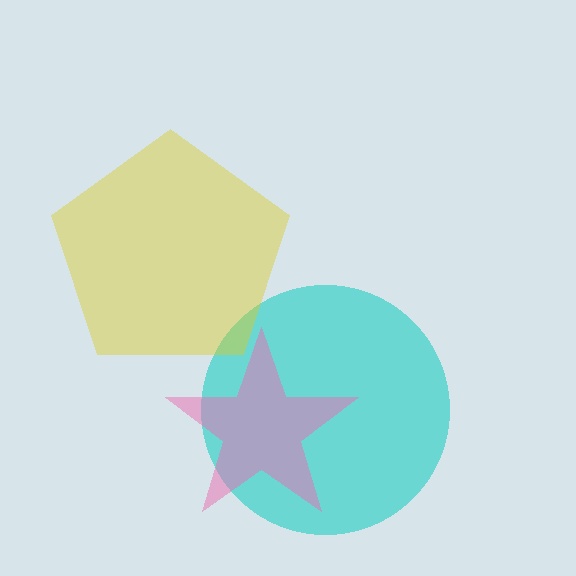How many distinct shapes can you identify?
There are 3 distinct shapes: a cyan circle, a yellow pentagon, a pink star.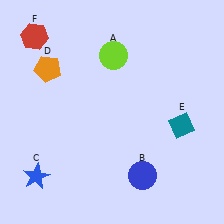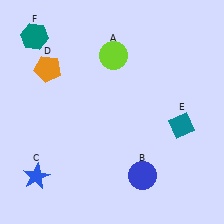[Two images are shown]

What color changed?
The hexagon (F) changed from red in Image 1 to teal in Image 2.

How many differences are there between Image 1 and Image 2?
There is 1 difference between the two images.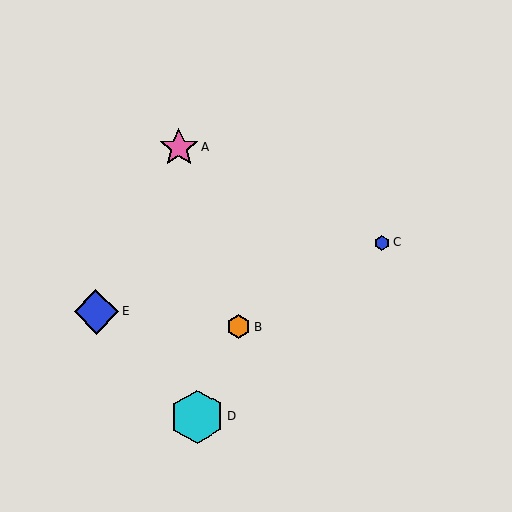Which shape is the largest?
The cyan hexagon (labeled D) is the largest.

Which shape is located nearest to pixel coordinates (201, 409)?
The cyan hexagon (labeled D) at (197, 417) is nearest to that location.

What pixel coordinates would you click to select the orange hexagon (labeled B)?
Click at (238, 327) to select the orange hexagon B.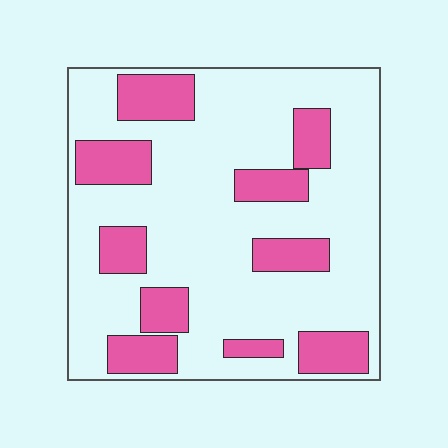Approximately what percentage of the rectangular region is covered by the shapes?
Approximately 25%.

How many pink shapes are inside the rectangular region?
10.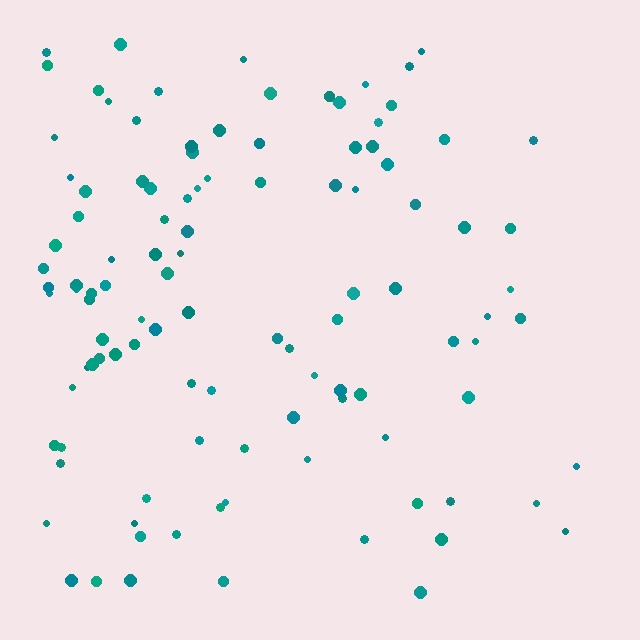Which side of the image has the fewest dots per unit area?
The right.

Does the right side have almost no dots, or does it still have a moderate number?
Still a moderate number, just noticeably fewer than the left.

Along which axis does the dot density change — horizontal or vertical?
Horizontal.